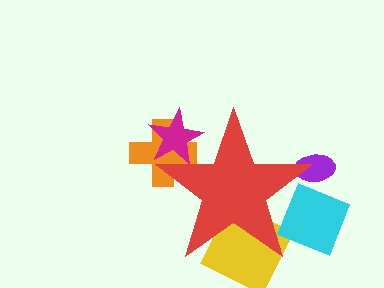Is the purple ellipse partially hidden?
Yes, the purple ellipse is partially hidden behind the red star.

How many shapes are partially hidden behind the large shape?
5 shapes are partially hidden.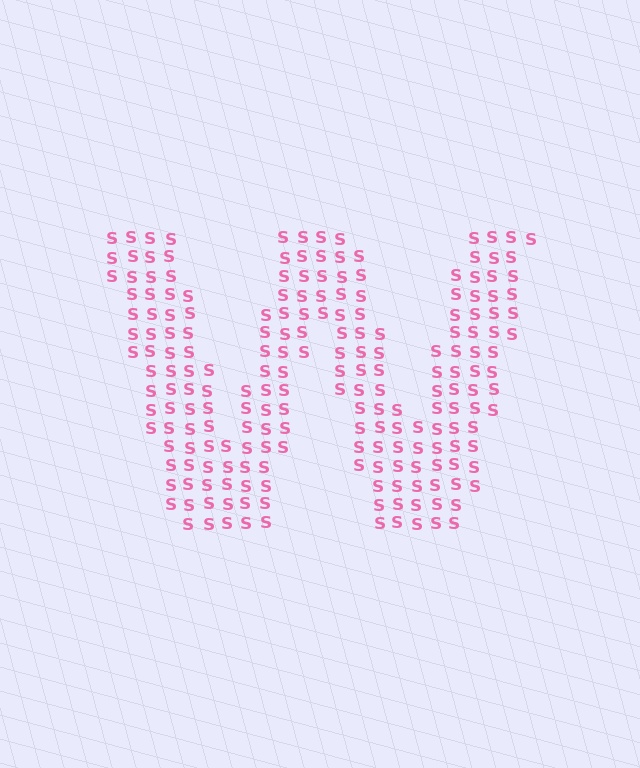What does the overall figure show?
The overall figure shows the letter W.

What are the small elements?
The small elements are letter S's.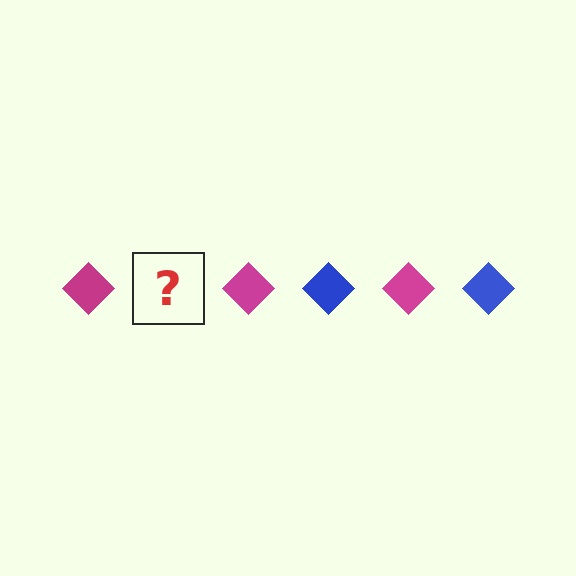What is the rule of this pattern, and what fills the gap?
The rule is that the pattern cycles through magenta, blue diamonds. The gap should be filled with a blue diamond.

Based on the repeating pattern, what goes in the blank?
The blank should be a blue diamond.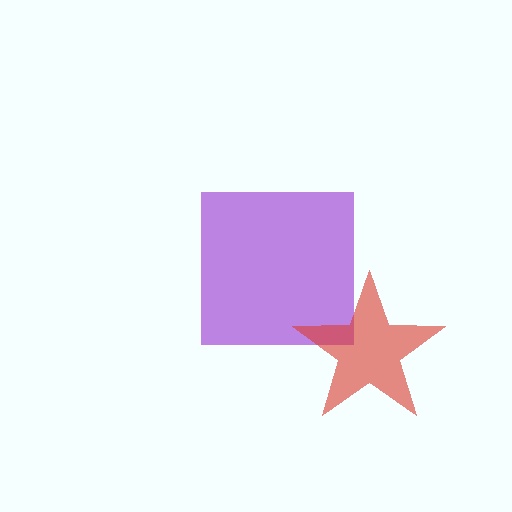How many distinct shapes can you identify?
There are 2 distinct shapes: a purple square, a red star.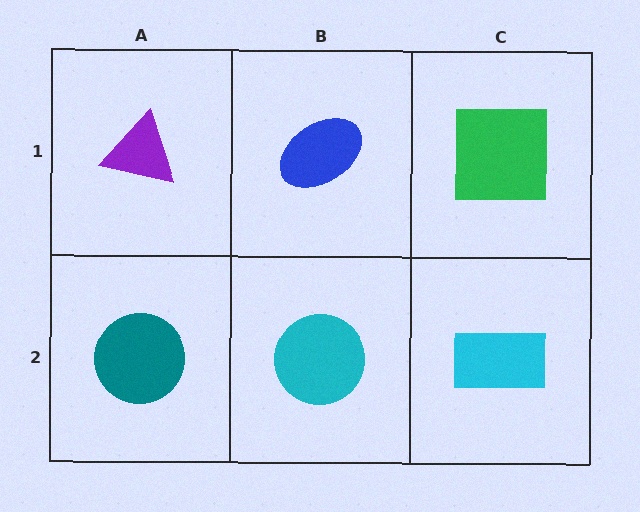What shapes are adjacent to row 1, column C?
A cyan rectangle (row 2, column C), a blue ellipse (row 1, column B).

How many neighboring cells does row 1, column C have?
2.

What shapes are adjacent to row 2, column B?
A blue ellipse (row 1, column B), a teal circle (row 2, column A), a cyan rectangle (row 2, column C).